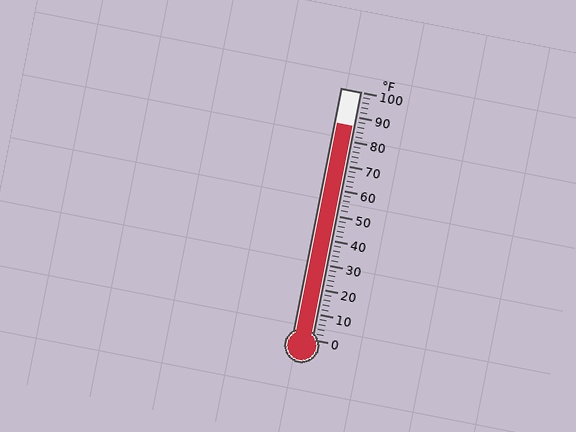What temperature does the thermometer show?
The thermometer shows approximately 86°F.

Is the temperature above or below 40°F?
The temperature is above 40°F.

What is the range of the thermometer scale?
The thermometer scale ranges from 0°F to 100°F.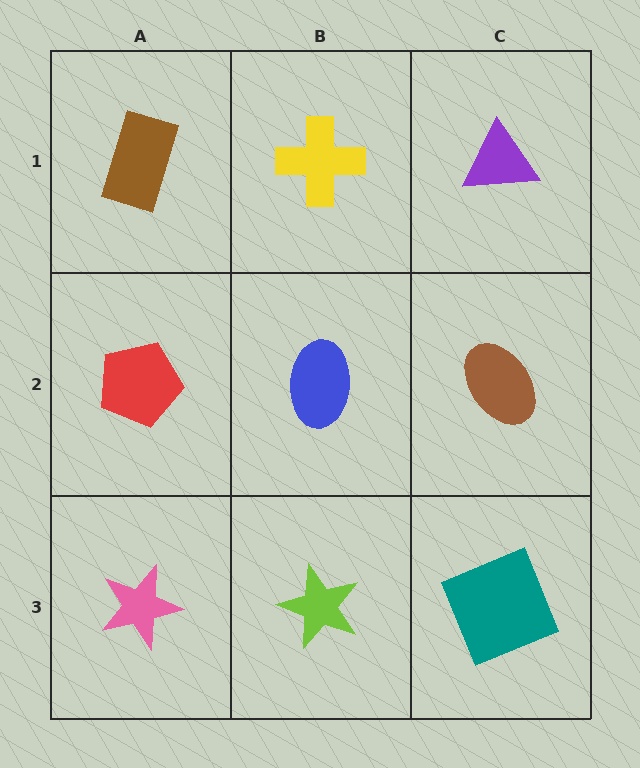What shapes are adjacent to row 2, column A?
A brown rectangle (row 1, column A), a pink star (row 3, column A), a blue ellipse (row 2, column B).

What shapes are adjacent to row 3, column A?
A red pentagon (row 2, column A), a lime star (row 3, column B).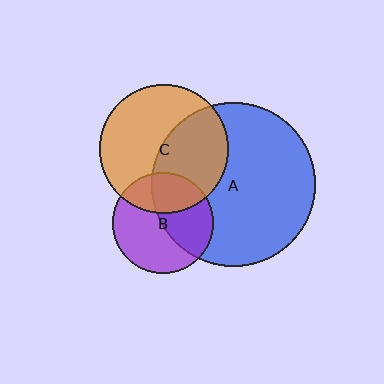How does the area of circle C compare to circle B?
Approximately 1.6 times.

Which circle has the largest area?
Circle A (blue).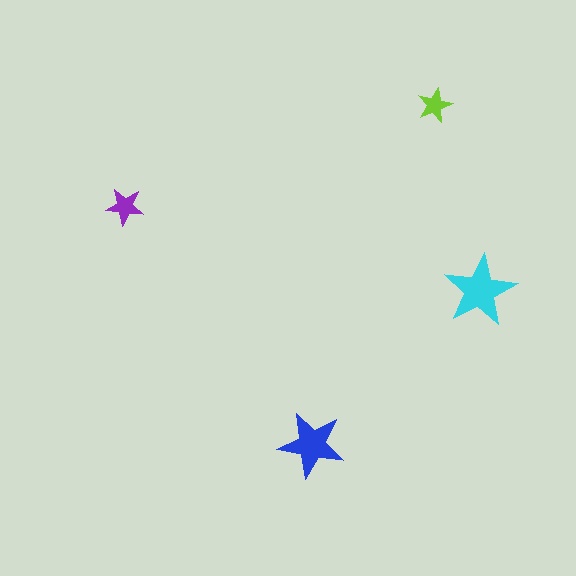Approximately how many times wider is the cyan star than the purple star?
About 2 times wider.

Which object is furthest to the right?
The cyan star is rightmost.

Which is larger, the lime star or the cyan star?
The cyan one.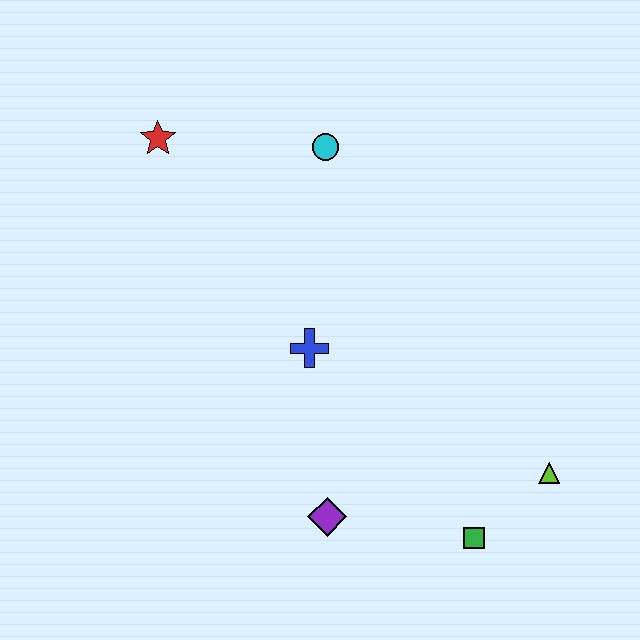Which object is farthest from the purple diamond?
The red star is farthest from the purple diamond.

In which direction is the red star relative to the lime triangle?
The red star is to the left of the lime triangle.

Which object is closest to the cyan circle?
The red star is closest to the cyan circle.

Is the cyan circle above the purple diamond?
Yes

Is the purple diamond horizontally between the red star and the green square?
Yes